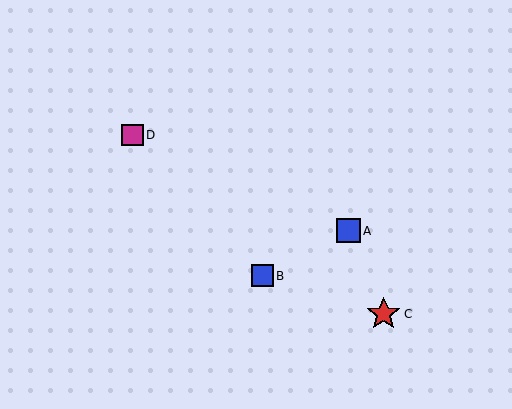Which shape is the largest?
The red star (labeled C) is the largest.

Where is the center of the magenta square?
The center of the magenta square is at (133, 135).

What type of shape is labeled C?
Shape C is a red star.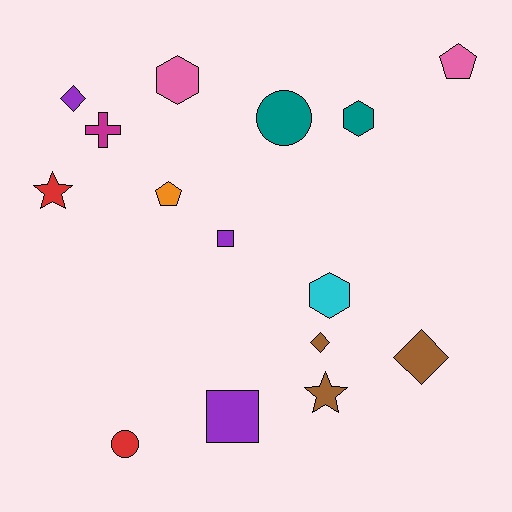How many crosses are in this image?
There is 1 cross.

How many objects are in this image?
There are 15 objects.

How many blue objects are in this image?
There are no blue objects.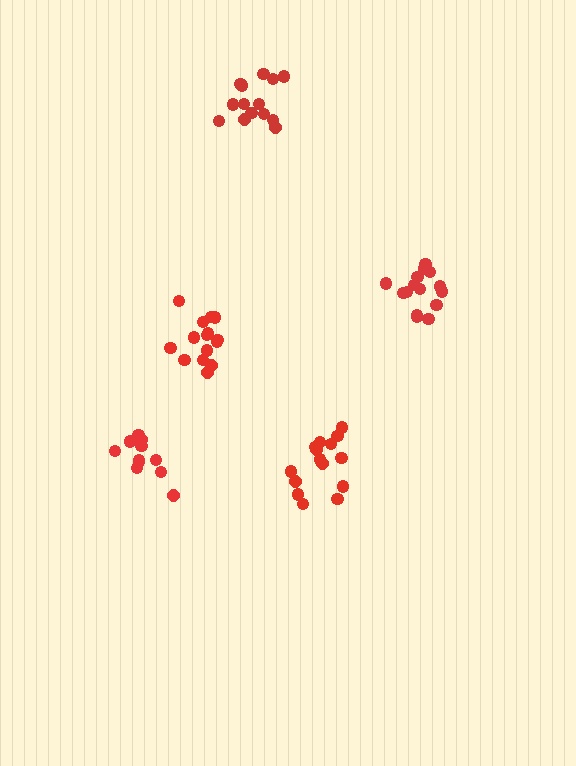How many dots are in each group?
Group 1: 15 dots, Group 2: 14 dots, Group 3: 15 dots, Group 4: 15 dots, Group 5: 11 dots (70 total).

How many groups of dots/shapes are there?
There are 5 groups.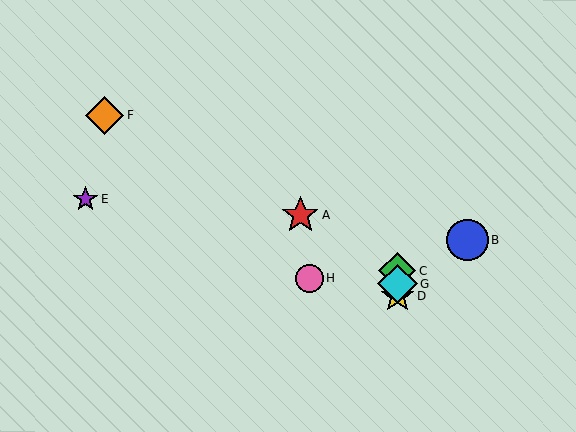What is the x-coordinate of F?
Object F is at x≈105.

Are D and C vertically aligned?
Yes, both are at x≈397.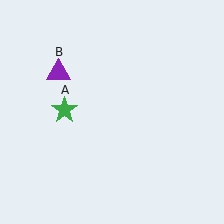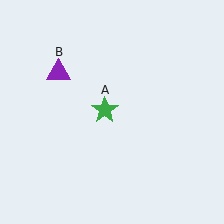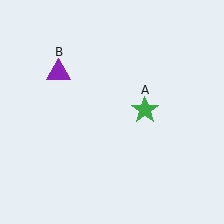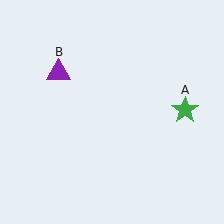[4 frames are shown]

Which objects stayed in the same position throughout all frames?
Purple triangle (object B) remained stationary.